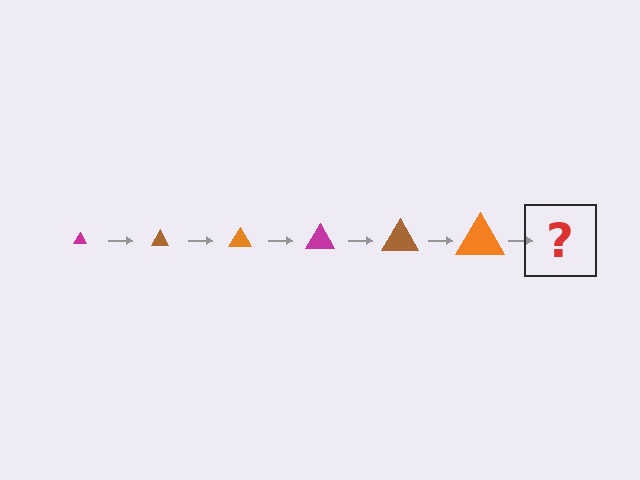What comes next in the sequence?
The next element should be a magenta triangle, larger than the previous one.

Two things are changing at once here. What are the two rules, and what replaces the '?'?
The two rules are that the triangle grows larger each step and the color cycles through magenta, brown, and orange. The '?' should be a magenta triangle, larger than the previous one.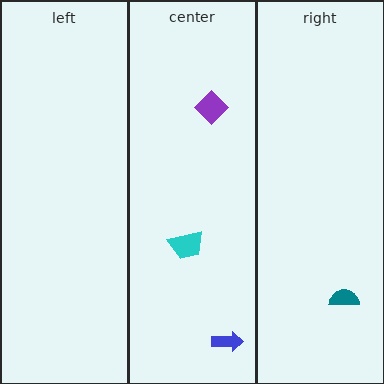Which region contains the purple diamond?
The center region.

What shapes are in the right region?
The teal semicircle.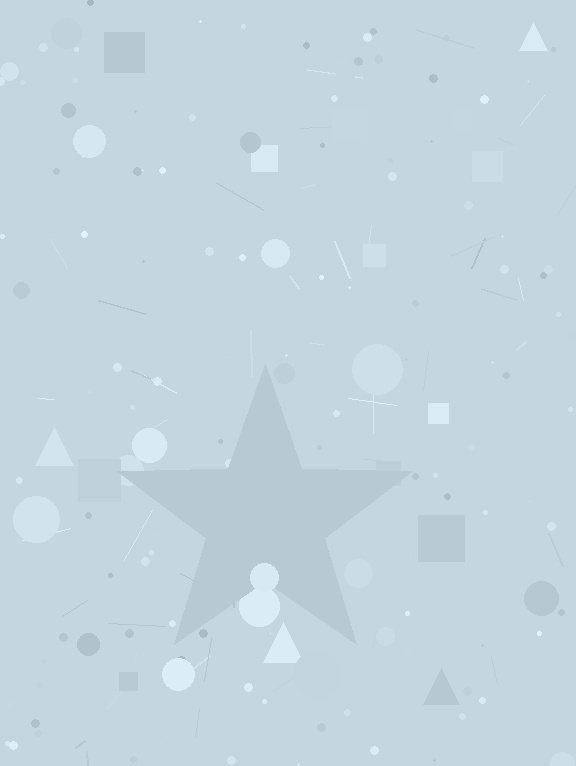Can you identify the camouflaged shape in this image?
The camouflaged shape is a star.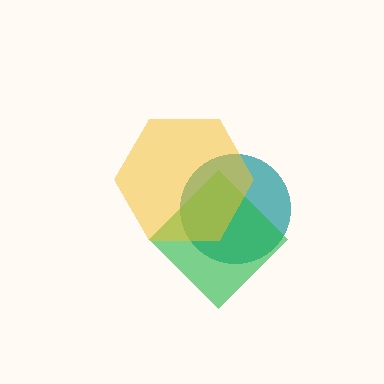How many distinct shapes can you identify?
There are 3 distinct shapes: a teal circle, a green diamond, a yellow hexagon.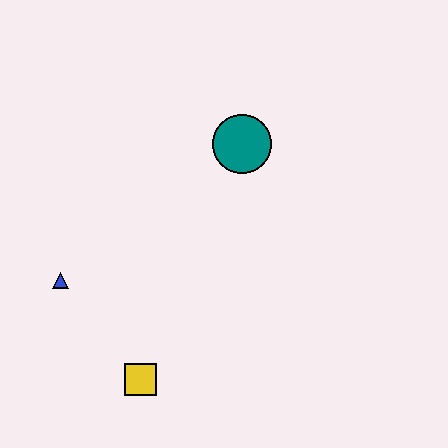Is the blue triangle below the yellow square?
No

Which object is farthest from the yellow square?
The teal circle is farthest from the yellow square.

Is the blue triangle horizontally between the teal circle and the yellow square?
No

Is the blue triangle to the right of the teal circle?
No